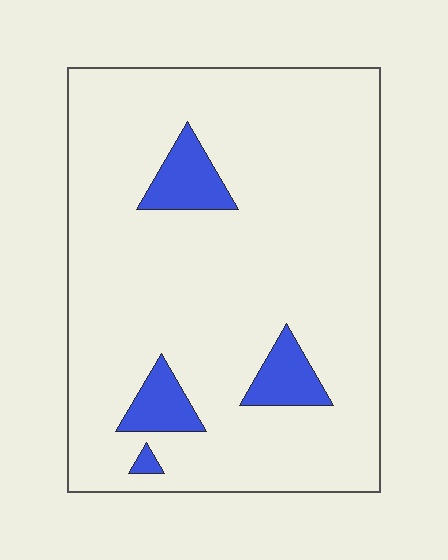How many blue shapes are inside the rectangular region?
4.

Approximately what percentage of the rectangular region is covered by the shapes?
Approximately 10%.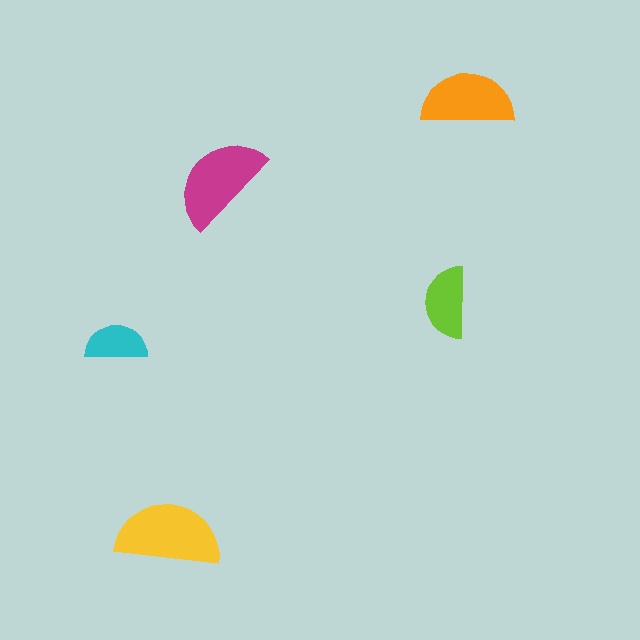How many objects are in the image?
There are 5 objects in the image.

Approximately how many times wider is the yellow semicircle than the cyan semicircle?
About 1.5 times wider.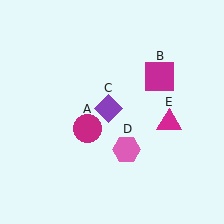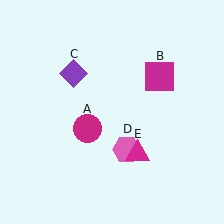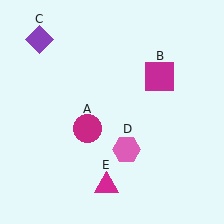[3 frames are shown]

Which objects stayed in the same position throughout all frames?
Magenta circle (object A) and magenta square (object B) and pink hexagon (object D) remained stationary.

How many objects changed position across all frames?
2 objects changed position: purple diamond (object C), magenta triangle (object E).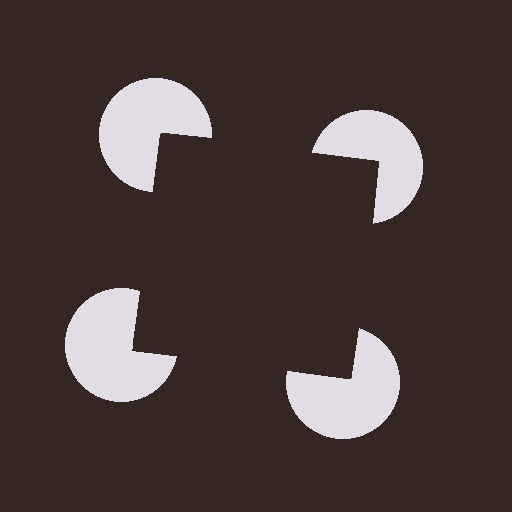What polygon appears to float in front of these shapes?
An illusory square — its edges are inferred from the aligned wedge cuts in the pac-man discs, not physically drawn.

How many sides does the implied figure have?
4 sides.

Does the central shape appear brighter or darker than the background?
It typically appears slightly darker than the background, even though no actual brightness change is drawn.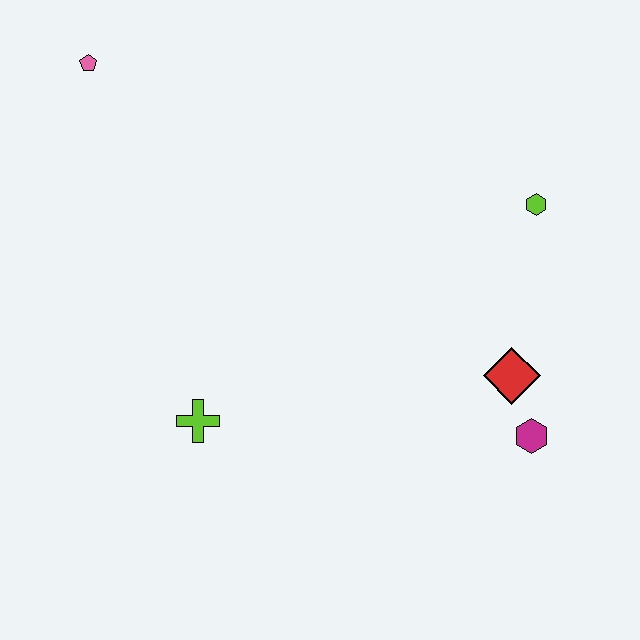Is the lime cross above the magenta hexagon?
Yes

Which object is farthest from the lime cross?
The lime hexagon is farthest from the lime cross.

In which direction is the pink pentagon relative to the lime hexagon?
The pink pentagon is to the left of the lime hexagon.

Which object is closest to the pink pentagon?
The lime cross is closest to the pink pentagon.